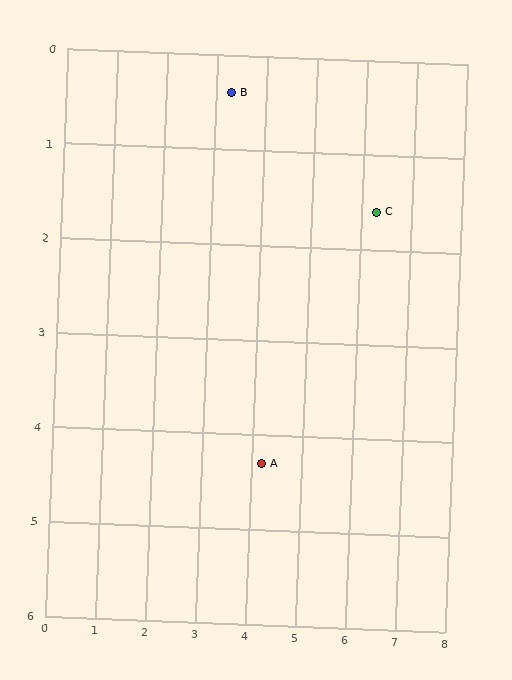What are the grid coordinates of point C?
Point C is at approximately (6.3, 1.6).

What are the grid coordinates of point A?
Point A is at approximately (4.2, 4.3).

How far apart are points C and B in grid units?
Points C and B are about 3.2 grid units apart.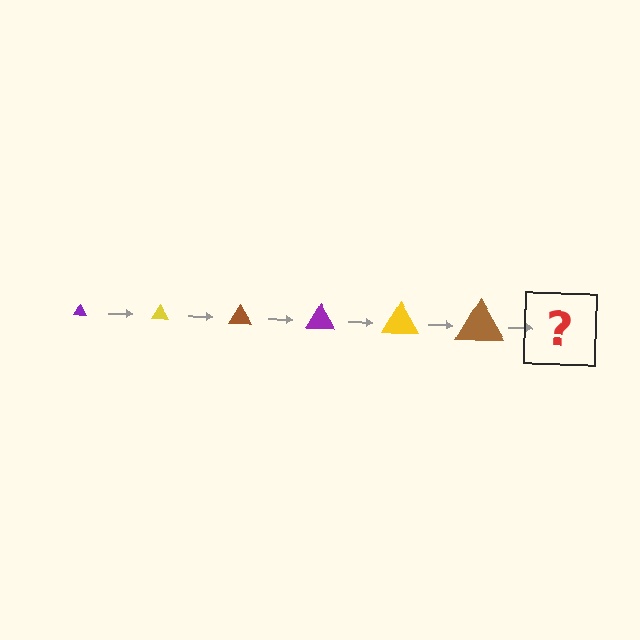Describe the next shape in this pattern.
It should be a purple triangle, larger than the previous one.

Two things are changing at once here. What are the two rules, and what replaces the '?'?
The two rules are that the triangle grows larger each step and the color cycles through purple, yellow, and brown. The '?' should be a purple triangle, larger than the previous one.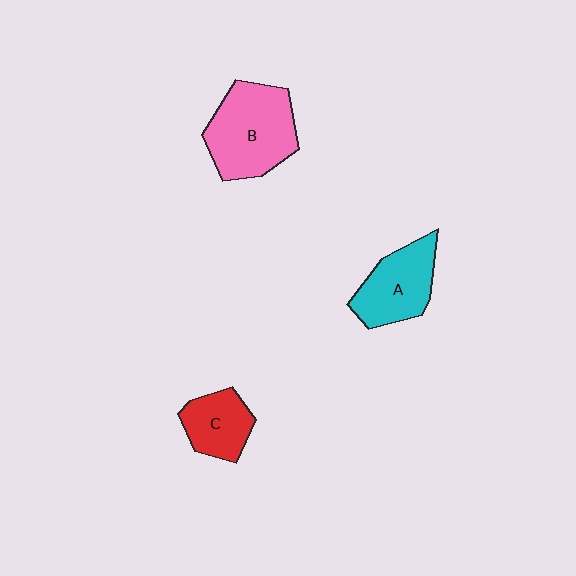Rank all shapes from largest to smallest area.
From largest to smallest: B (pink), A (cyan), C (red).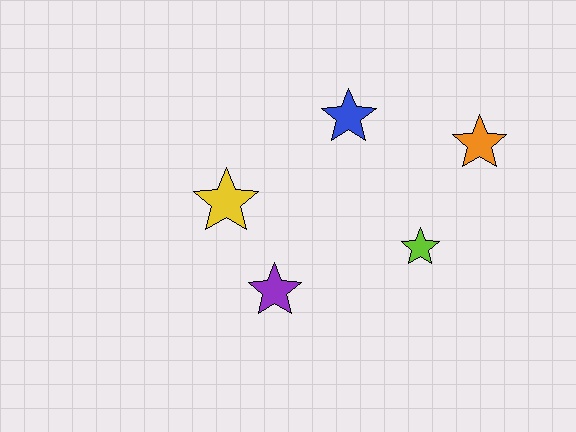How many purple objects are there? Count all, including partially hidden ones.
There is 1 purple object.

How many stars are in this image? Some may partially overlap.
There are 5 stars.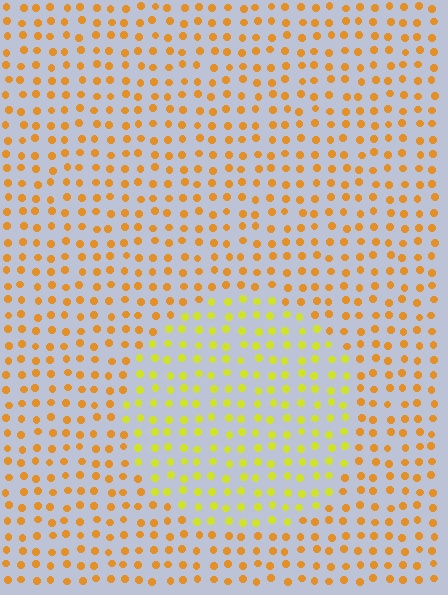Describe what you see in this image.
The image is filled with small orange elements in a uniform arrangement. A circle-shaped region is visible where the elements are tinted to a slightly different hue, forming a subtle color boundary.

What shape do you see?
I see a circle.